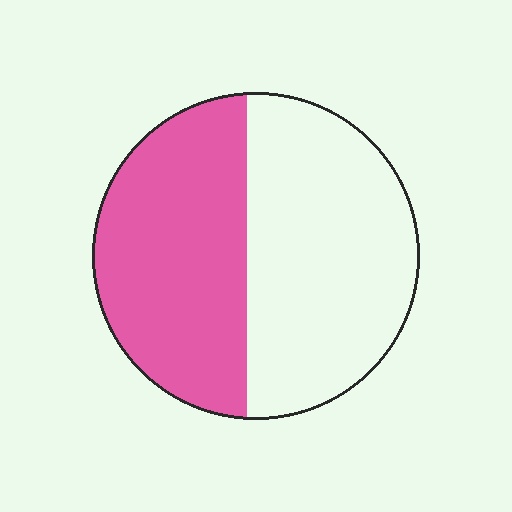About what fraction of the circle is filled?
About one half (1/2).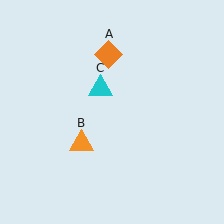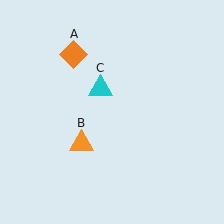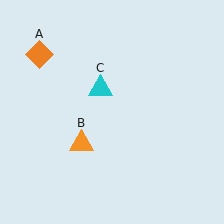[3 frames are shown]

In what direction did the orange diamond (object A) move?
The orange diamond (object A) moved left.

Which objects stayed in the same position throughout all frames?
Orange triangle (object B) and cyan triangle (object C) remained stationary.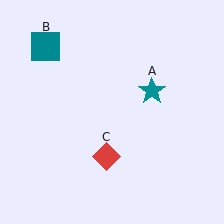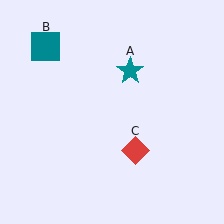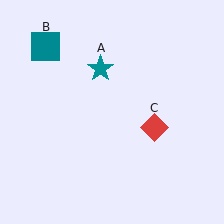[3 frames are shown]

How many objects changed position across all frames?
2 objects changed position: teal star (object A), red diamond (object C).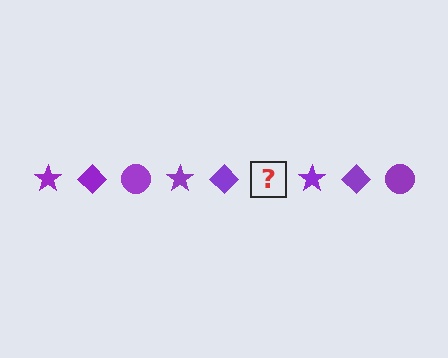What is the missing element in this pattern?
The missing element is a purple circle.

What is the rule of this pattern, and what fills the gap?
The rule is that the pattern cycles through star, diamond, circle shapes in purple. The gap should be filled with a purple circle.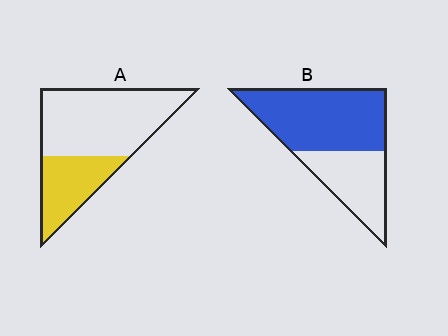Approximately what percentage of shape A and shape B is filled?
A is approximately 35% and B is approximately 65%.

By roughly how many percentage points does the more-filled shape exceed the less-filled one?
By roughly 30 percentage points (B over A).